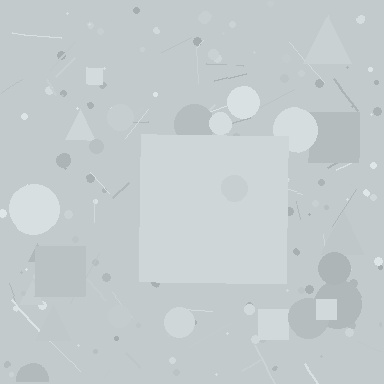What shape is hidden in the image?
A square is hidden in the image.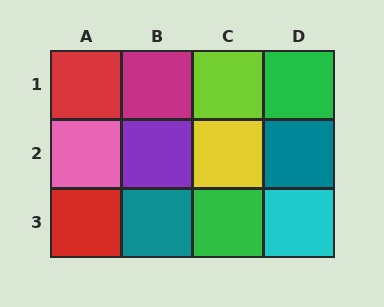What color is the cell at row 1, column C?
Lime.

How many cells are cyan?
1 cell is cyan.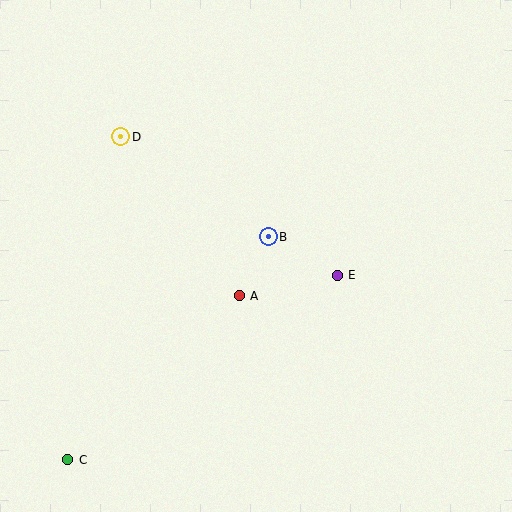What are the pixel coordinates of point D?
Point D is at (121, 137).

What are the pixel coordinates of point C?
Point C is at (68, 460).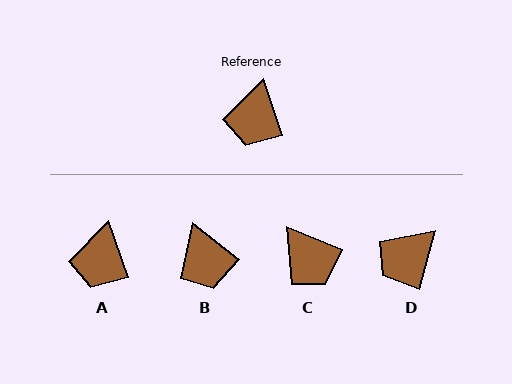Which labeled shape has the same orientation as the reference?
A.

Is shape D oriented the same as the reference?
No, it is off by about 35 degrees.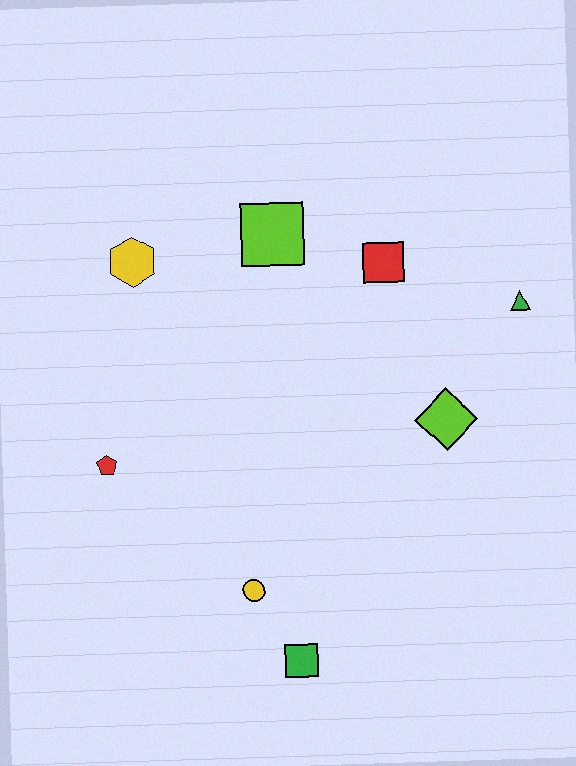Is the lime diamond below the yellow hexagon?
Yes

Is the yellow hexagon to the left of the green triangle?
Yes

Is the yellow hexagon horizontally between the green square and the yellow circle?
No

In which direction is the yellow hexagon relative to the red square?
The yellow hexagon is to the left of the red square.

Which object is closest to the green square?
The yellow circle is closest to the green square.